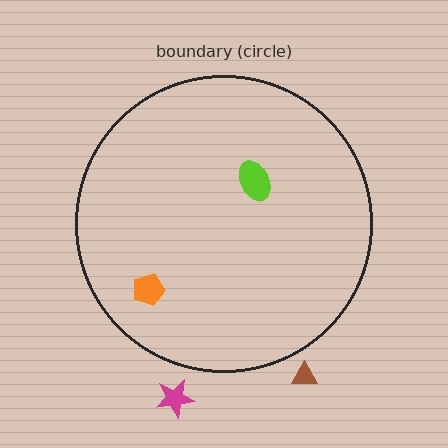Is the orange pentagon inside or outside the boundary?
Inside.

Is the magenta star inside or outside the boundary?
Outside.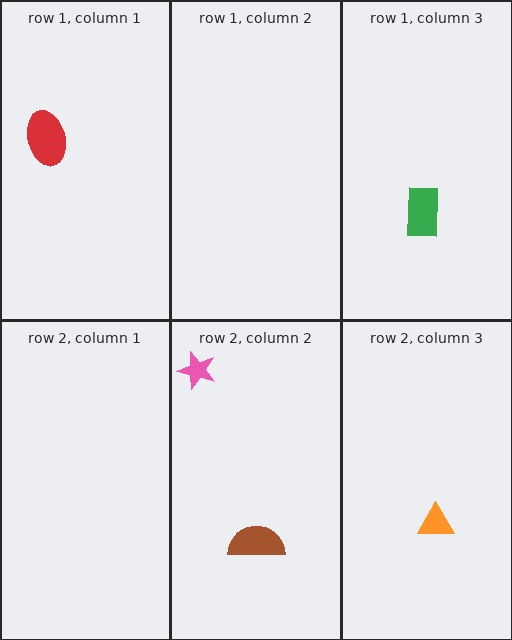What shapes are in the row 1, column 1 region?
The red ellipse.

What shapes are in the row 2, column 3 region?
The orange triangle.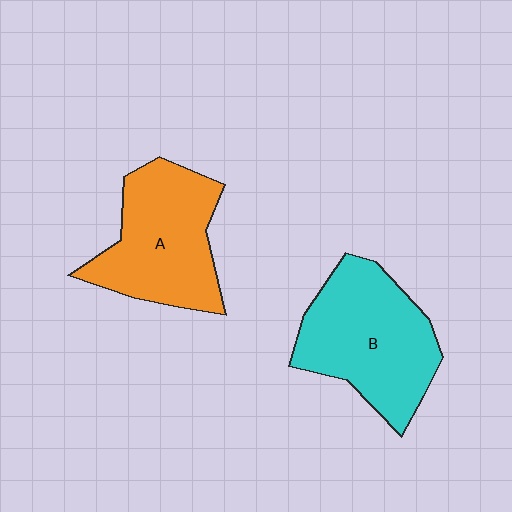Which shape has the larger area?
Shape B (cyan).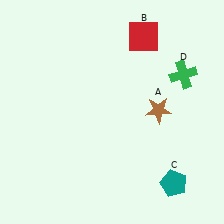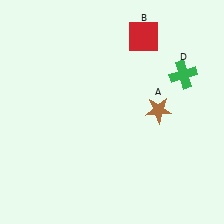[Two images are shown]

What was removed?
The teal pentagon (C) was removed in Image 2.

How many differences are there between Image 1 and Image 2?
There is 1 difference between the two images.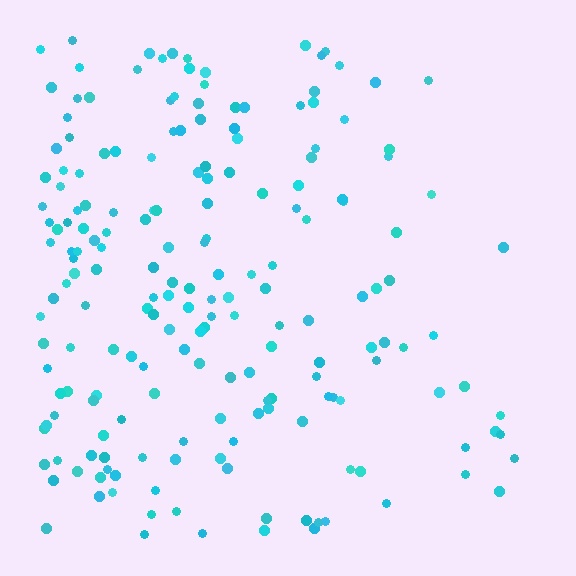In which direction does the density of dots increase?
From right to left, with the left side densest.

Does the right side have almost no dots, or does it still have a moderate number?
Still a moderate number, just noticeably fewer than the left.